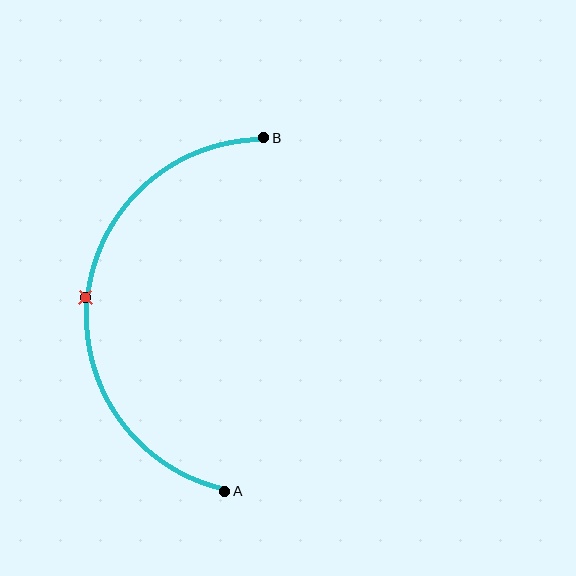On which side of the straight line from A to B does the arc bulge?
The arc bulges to the left of the straight line connecting A and B.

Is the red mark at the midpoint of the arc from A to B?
Yes. The red mark lies on the arc at equal arc-length from both A and B — it is the arc midpoint.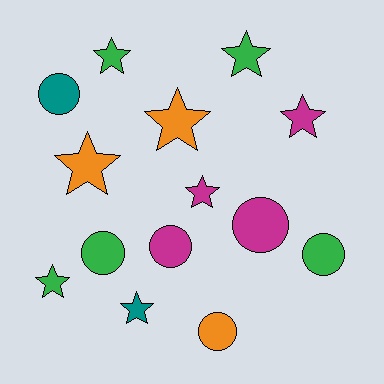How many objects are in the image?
There are 14 objects.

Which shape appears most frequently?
Star, with 8 objects.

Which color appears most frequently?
Green, with 5 objects.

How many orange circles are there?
There is 1 orange circle.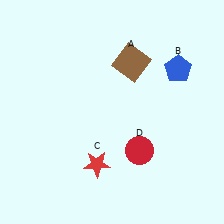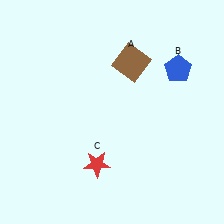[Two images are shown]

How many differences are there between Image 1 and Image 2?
There is 1 difference between the two images.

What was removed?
The red circle (D) was removed in Image 2.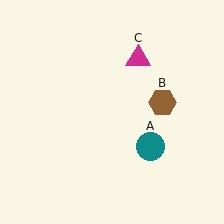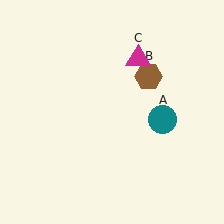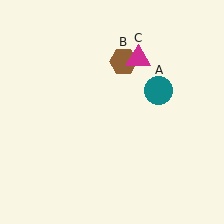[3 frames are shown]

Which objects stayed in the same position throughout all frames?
Magenta triangle (object C) remained stationary.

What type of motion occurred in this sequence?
The teal circle (object A), brown hexagon (object B) rotated counterclockwise around the center of the scene.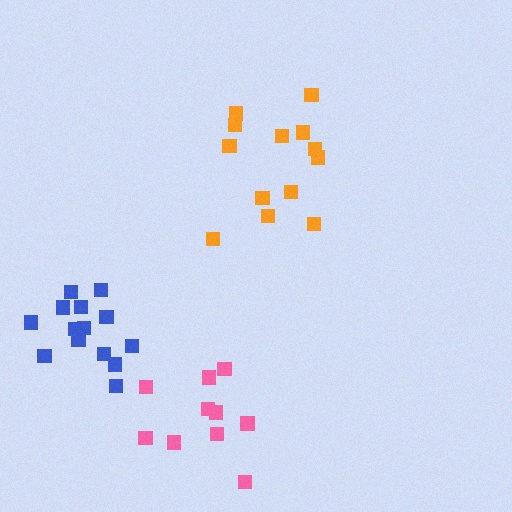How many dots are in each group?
Group 1: 14 dots, Group 2: 13 dots, Group 3: 10 dots (37 total).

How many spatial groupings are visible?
There are 3 spatial groupings.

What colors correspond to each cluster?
The clusters are colored: blue, orange, pink.